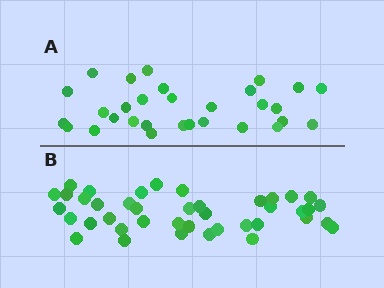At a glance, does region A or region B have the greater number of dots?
Region B (the bottom region) has more dots.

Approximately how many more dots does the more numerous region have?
Region B has roughly 12 or so more dots than region A.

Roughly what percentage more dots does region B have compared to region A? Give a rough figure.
About 35% more.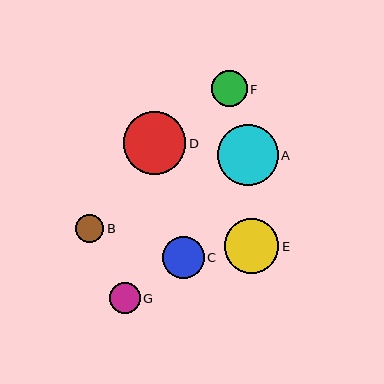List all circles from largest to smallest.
From largest to smallest: D, A, E, C, F, G, B.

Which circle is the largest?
Circle D is the largest with a size of approximately 63 pixels.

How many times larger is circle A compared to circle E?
Circle A is approximately 1.1 times the size of circle E.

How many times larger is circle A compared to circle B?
Circle A is approximately 2.1 times the size of circle B.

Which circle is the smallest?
Circle B is the smallest with a size of approximately 28 pixels.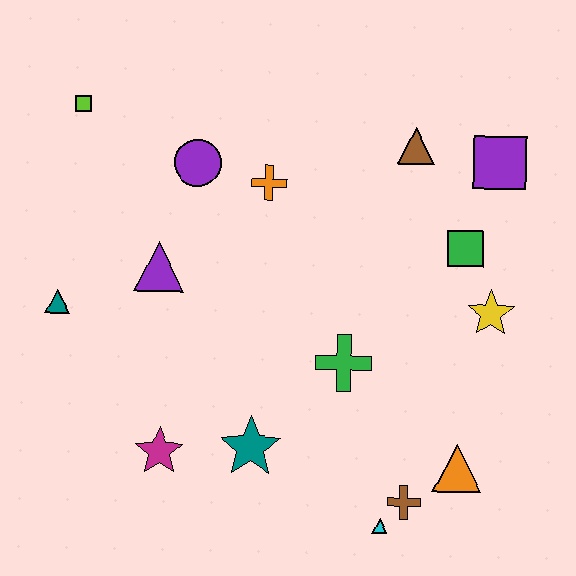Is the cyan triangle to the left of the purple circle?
No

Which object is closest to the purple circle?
The orange cross is closest to the purple circle.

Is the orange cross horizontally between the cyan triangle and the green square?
No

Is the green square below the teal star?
No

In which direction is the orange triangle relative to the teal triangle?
The orange triangle is to the right of the teal triangle.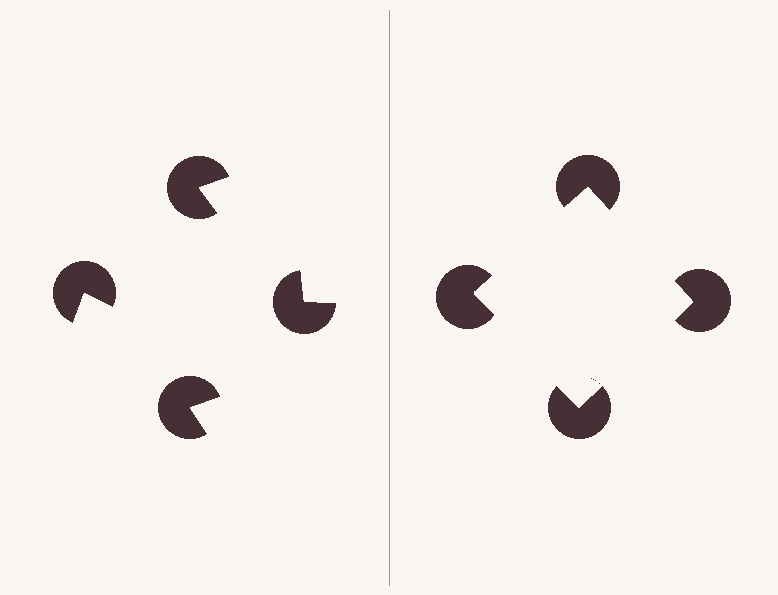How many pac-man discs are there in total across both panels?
8 — 4 on each side.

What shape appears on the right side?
An illusory square.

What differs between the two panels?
The pac-man discs are positioned identically on both sides; only the wedge orientations differ. On the right they align to a square; on the left they are misaligned.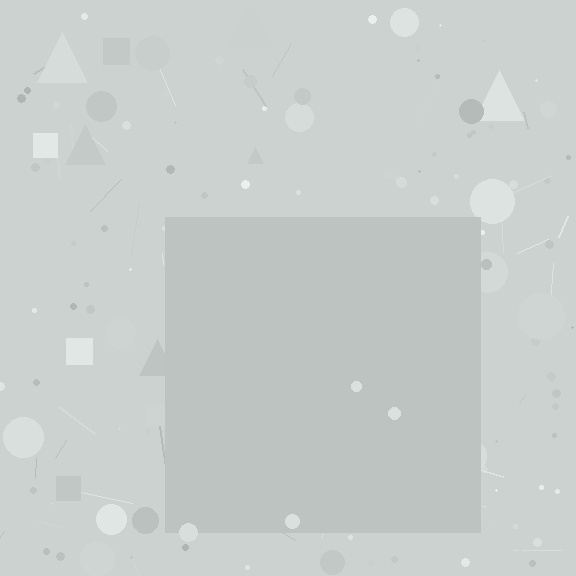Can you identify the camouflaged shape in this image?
The camouflaged shape is a square.